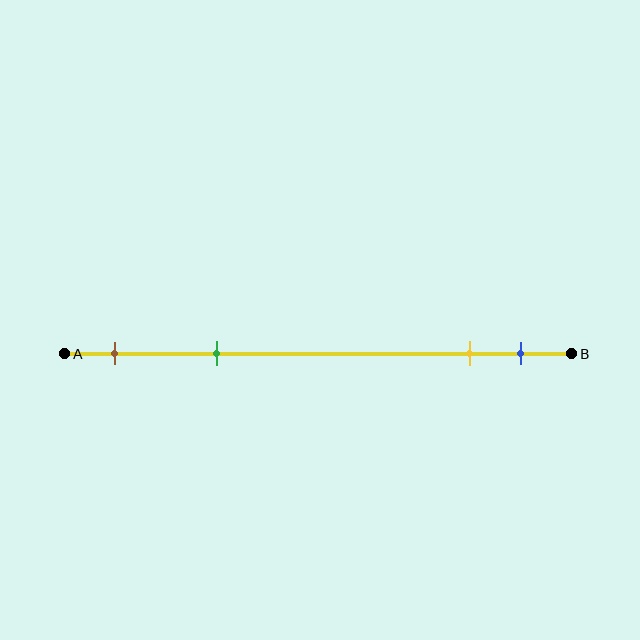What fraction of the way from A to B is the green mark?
The green mark is approximately 30% (0.3) of the way from A to B.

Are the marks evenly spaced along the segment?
No, the marks are not evenly spaced.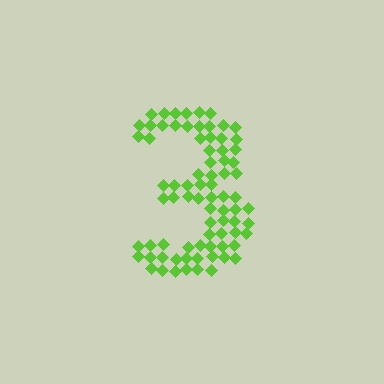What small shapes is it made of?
It is made of small diamonds.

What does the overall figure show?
The overall figure shows the digit 3.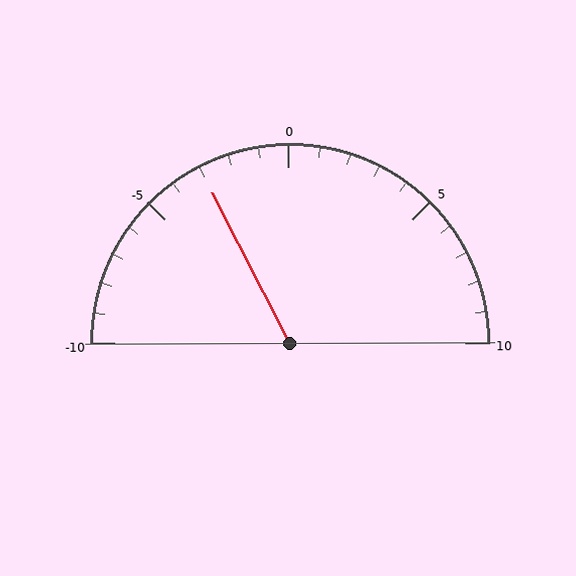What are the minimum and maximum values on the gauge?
The gauge ranges from -10 to 10.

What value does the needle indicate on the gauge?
The needle indicates approximately -3.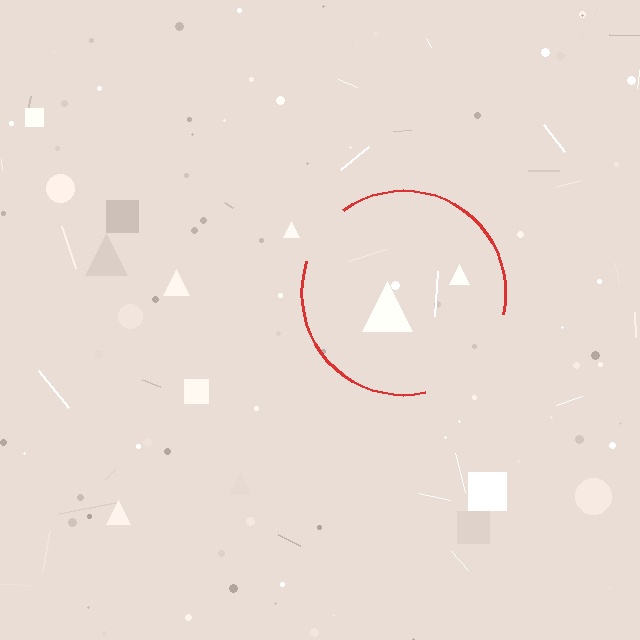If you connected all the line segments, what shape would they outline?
They would outline a circle.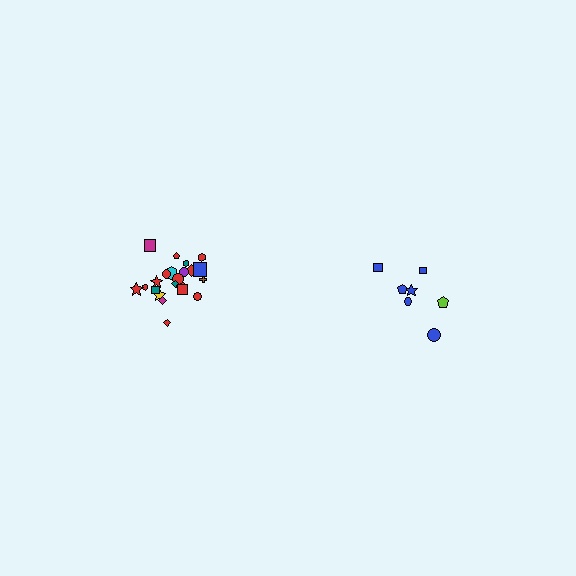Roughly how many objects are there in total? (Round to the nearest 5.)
Roughly 30 objects in total.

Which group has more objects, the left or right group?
The left group.